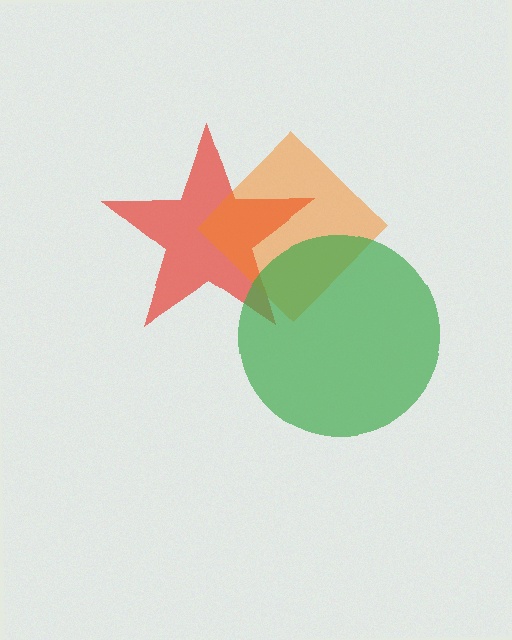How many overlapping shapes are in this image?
There are 3 overlapping shapes in the image.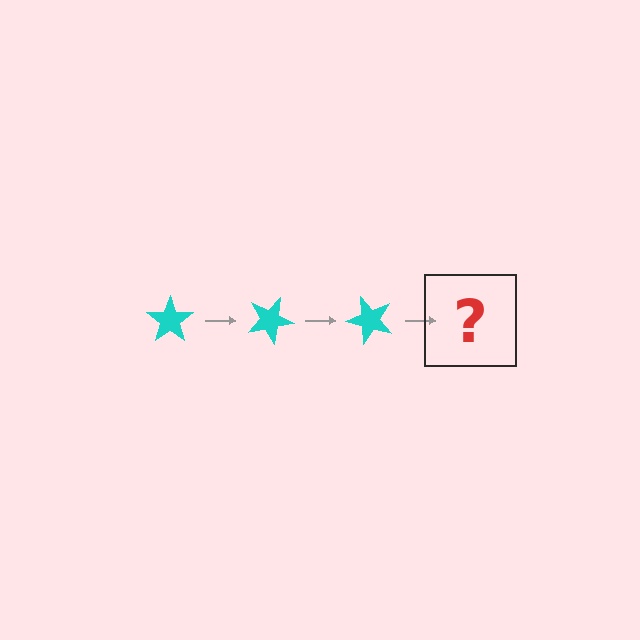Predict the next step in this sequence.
The next step is a cyan star rotated 75 degrees.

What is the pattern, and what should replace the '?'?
The pattern is that the star rotates 25 degrees each step. The '?' should be a cyan star rotated 75 degrees.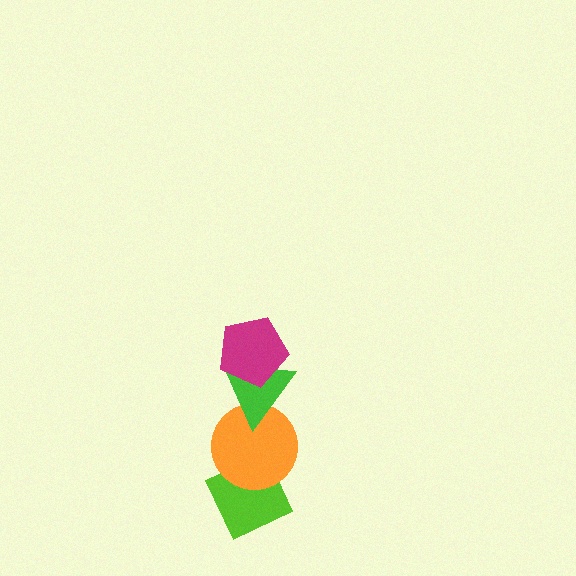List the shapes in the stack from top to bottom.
From top to bottom: the magenta pentagon, the green triangle, the orange circle, the lime diamond.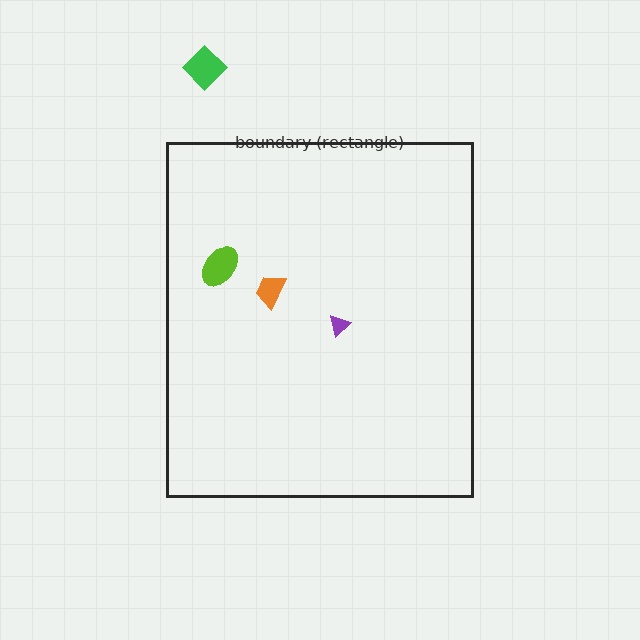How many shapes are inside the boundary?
3 inside, 1 outside.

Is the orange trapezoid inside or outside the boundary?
Inside.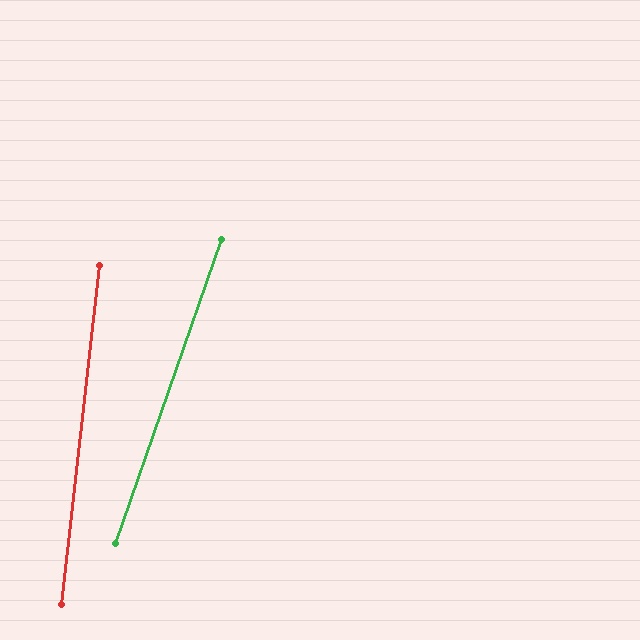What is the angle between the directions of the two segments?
Approximately 13 degrees.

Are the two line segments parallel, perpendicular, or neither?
Neither parallel nor perpendicular — they differ by about 13°.